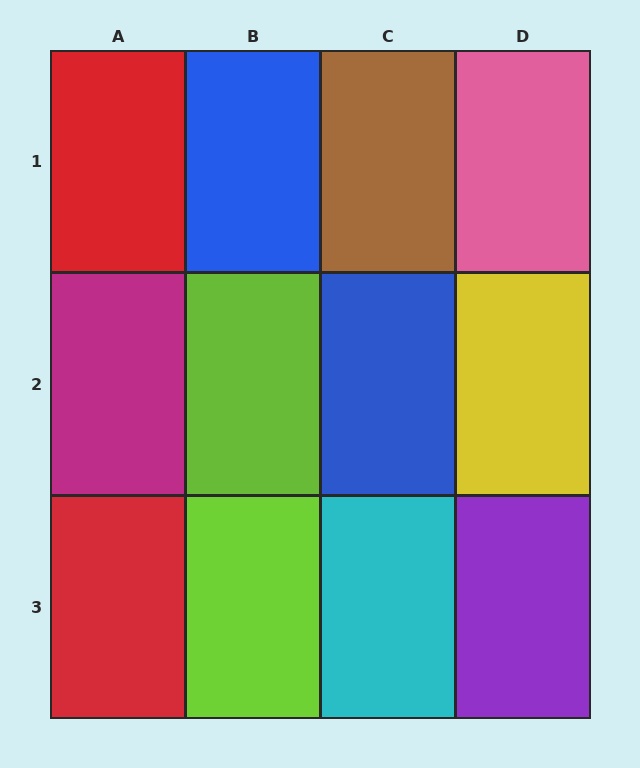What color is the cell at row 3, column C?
Cyan.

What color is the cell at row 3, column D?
Purple.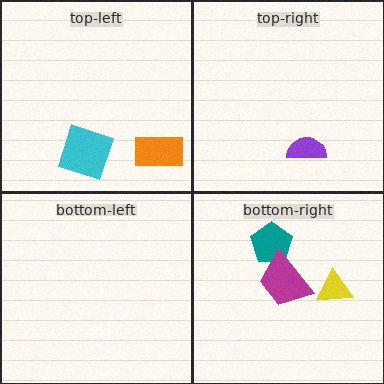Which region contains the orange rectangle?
The top-left region.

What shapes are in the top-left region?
The cyan square, the orange rectangle.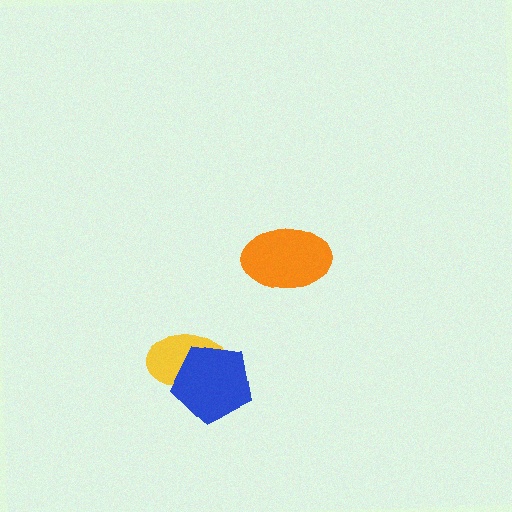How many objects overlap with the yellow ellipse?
1 object overlaps with the yellow ellipse.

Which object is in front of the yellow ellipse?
The blue pentagon is in front of the yellow ellipse.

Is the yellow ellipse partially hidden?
Yes, it is partially covered by another shape.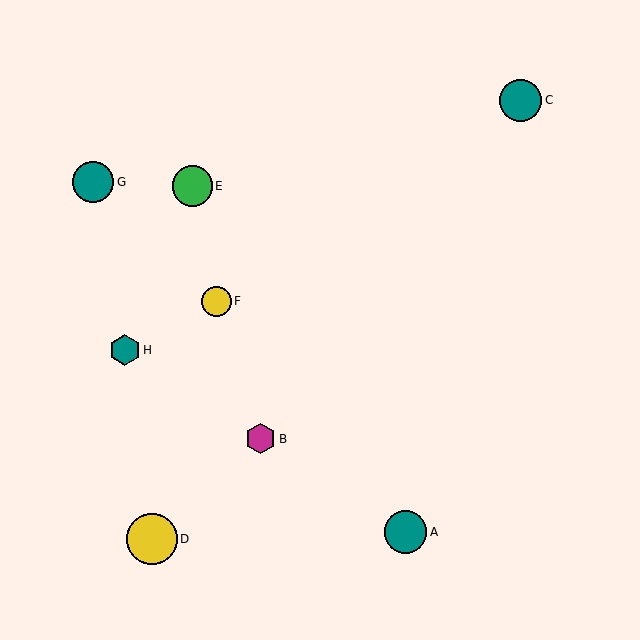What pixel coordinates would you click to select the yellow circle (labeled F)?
Click at (217, 301) to select the yellow circle F.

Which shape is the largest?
The yellow circle (labeled D) is the largest.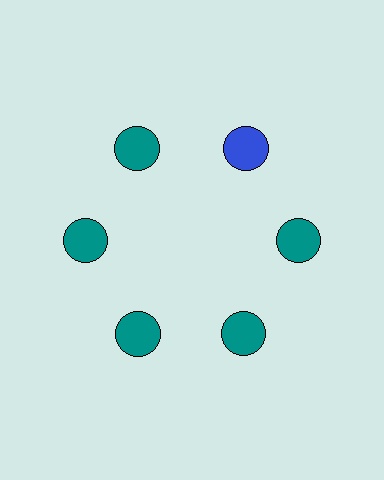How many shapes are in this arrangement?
There are 6 shapes arranged in a ring pattern.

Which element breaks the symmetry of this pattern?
The blue circle at roughly the 1 o'clock position breaks the symmetry. All other shapes are teal circles.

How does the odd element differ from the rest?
It has a different color: blue instead of teal.